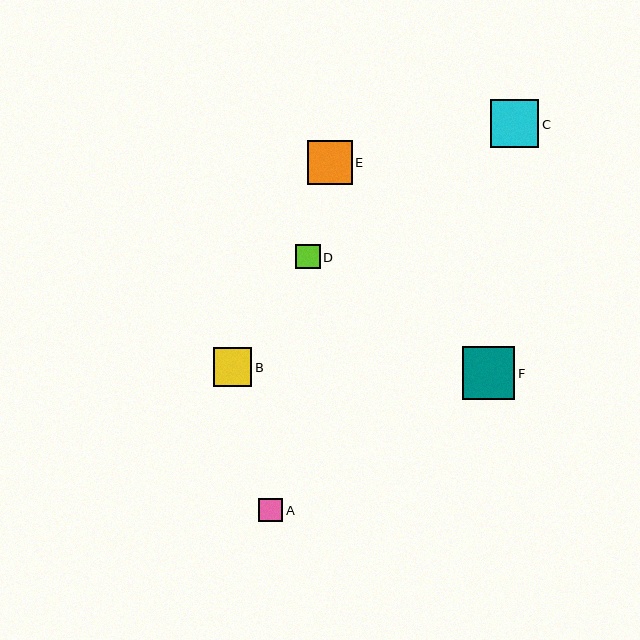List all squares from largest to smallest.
From largest to smallest: F, C, E, B, D, A.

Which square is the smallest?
Square A is the smallest with a size of approximately 24 pixels.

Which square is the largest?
Square F is the largest with a size of approximately 53 pixels.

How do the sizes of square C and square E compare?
Square C and square E are approximately the same size.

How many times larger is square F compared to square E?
Square F is approximately 1.2 times the size of square E.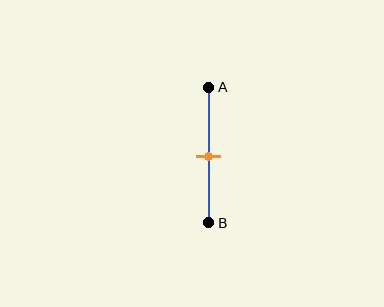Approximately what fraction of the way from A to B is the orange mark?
The orange mark is approximately 50% of the way from A to B.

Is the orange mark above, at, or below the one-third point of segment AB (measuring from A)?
The orange mark is below the one-third point of segment AB.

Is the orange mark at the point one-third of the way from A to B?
No, the mark is at about 50% from A, not at the 33% one-third point.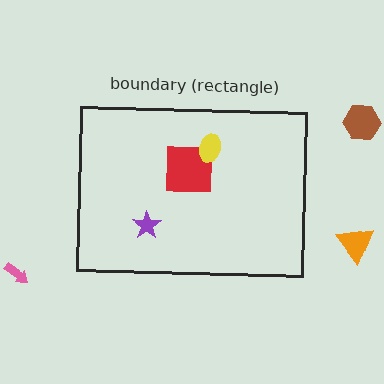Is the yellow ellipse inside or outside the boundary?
Inside.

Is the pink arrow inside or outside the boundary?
Outside.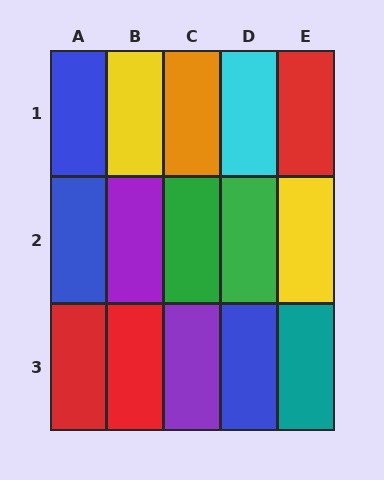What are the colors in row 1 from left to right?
Blue, yellow, orange, cyan, red.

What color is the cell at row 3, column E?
Teal.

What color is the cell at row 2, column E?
Yellow.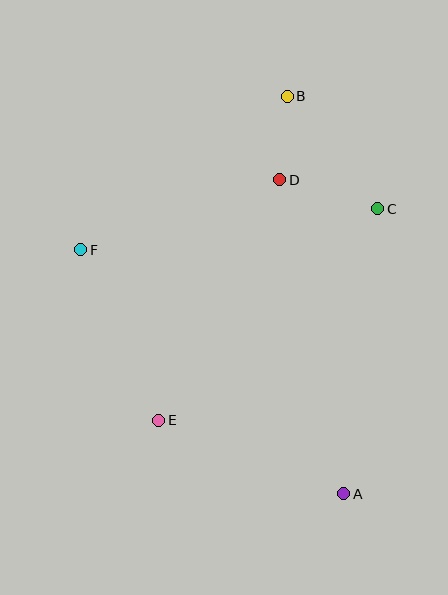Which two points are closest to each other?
Points B and D are closest to each other.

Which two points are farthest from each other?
Points A and B are farthest from each other.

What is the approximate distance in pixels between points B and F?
The distance between B and F is approximately 257 pixels.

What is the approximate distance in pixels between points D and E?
The distance between D and E is approximately 269 pixels.